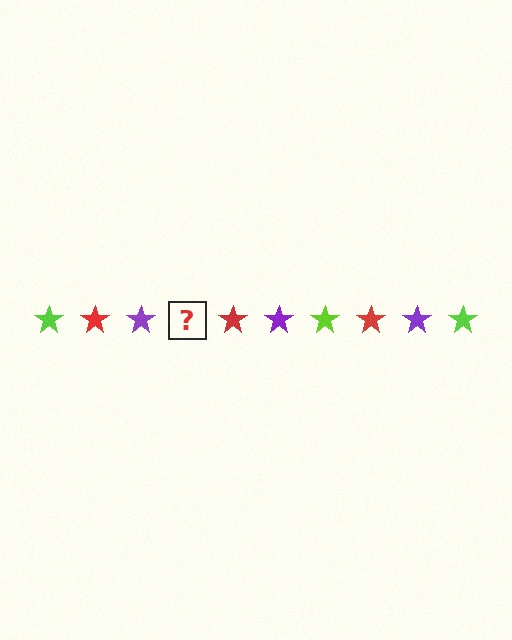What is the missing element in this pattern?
The missing element is a lime star.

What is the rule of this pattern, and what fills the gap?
The rule is that the pattern cycles through lime, red, purple stars. The gap should be filled with a lime star.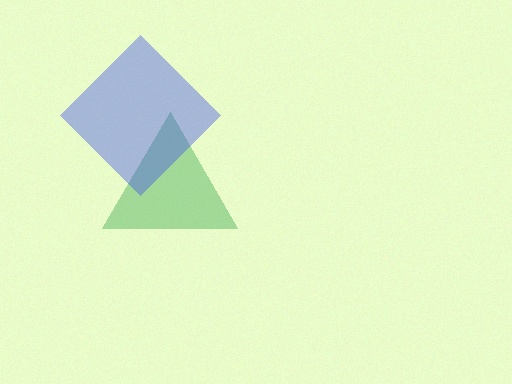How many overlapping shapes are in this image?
There are 2 overlapping shapes in the image.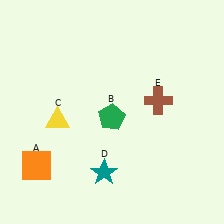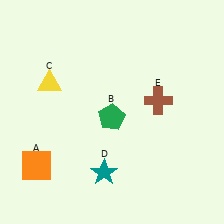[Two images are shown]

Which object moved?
The yellow triangle (C) moved up.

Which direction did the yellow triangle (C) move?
The yellow triangle (C) moved up.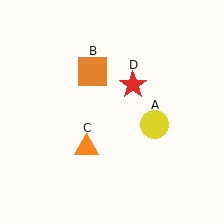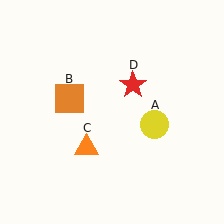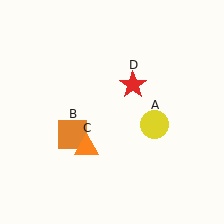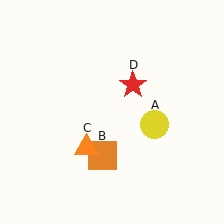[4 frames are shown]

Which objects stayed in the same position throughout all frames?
Yellow circle (object A) and orange triangle (object C) and red star (object D) remained stationary.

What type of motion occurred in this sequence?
The orange square (object B) rotated counterclockwise around the center of the scene.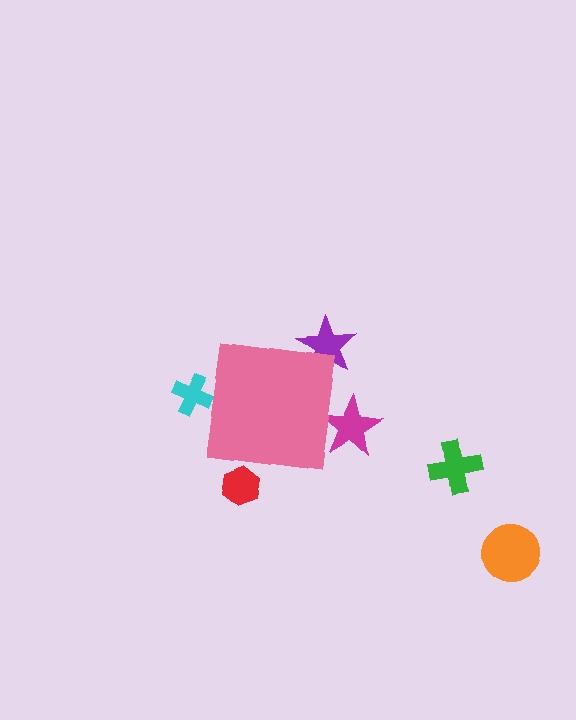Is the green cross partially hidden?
No, the green cross is fully visible.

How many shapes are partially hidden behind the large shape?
4 shapes are partially hidden.